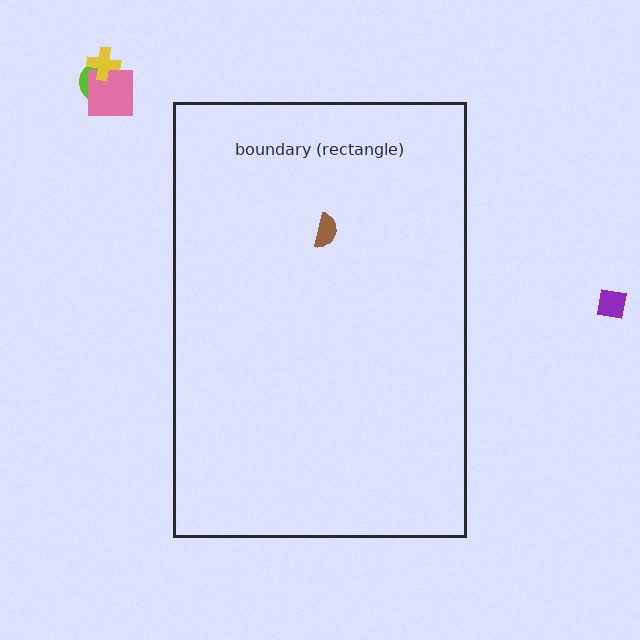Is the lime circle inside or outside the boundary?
Outside.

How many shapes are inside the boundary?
1 inside, 4 outside.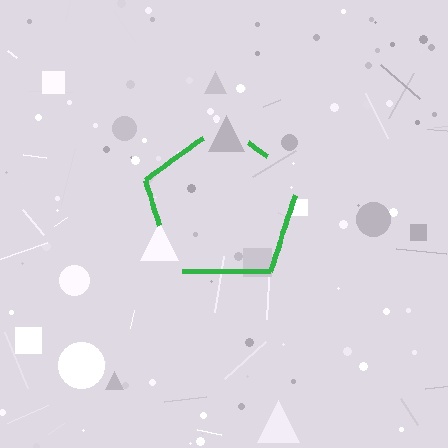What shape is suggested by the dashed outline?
The dashed outline suggests a pentagon.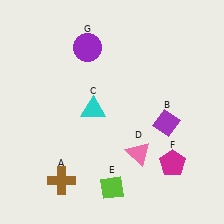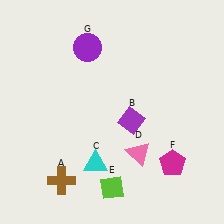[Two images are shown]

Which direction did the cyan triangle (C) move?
The cyan triangle (C) moved down.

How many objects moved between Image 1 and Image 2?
2 objects moved between the two images.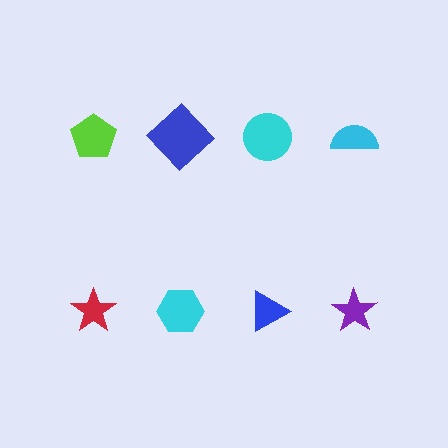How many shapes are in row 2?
4 shapes.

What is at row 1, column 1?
A lime pentagon.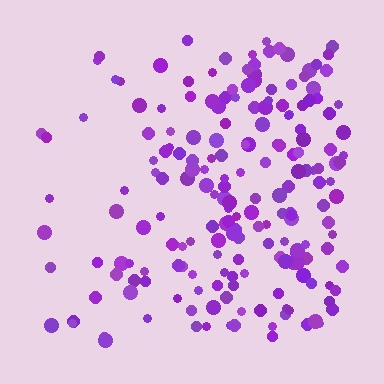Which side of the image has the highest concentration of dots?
The right.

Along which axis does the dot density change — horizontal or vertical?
Horizontal.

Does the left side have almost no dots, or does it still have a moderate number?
Still a moderate number, just noticeably fewer than the right.